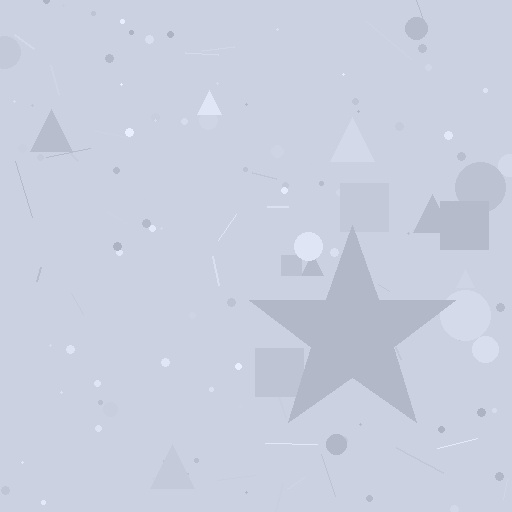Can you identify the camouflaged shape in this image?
The camouflaged shape is a star.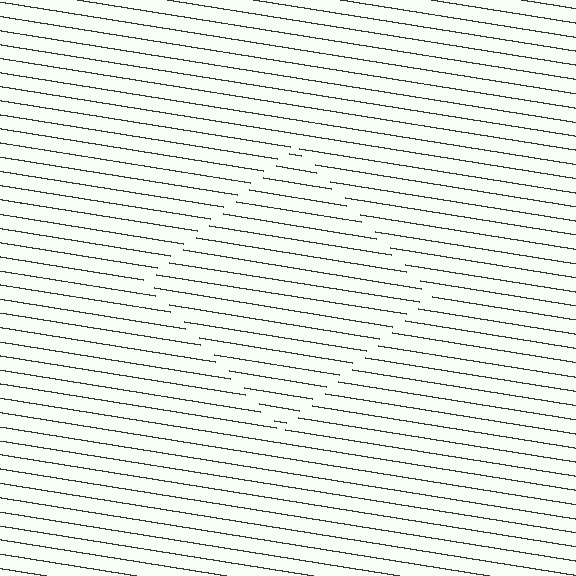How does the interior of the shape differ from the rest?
The interior of the shape contains the same grating, shifted by half a period — the contour is defined by the phase discontinuity where line-ends from the inner and outer gratings abut.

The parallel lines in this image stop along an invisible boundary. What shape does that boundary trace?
An illusory square. The interior of the shape contains the same grating, shifted by half a period — the contour is defined by the phase discontinuity where line-ends from the inner and outer gratings abut.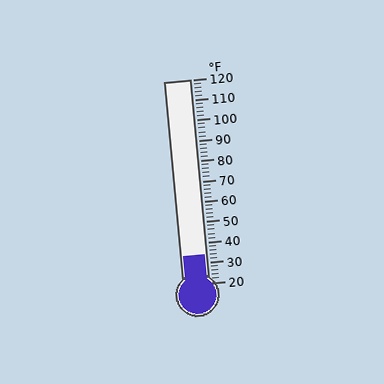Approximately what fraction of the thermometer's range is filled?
The thermometer is filled to approximately 15% of its range.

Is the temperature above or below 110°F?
The temperature is below 110°F.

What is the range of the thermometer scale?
The thermometer scale ranges from 20°F to 120°F.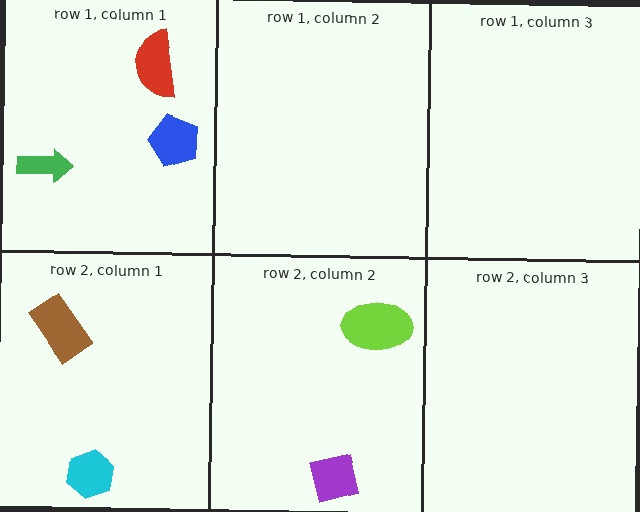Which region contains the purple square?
The row 2, column 2 region.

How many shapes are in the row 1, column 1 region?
3.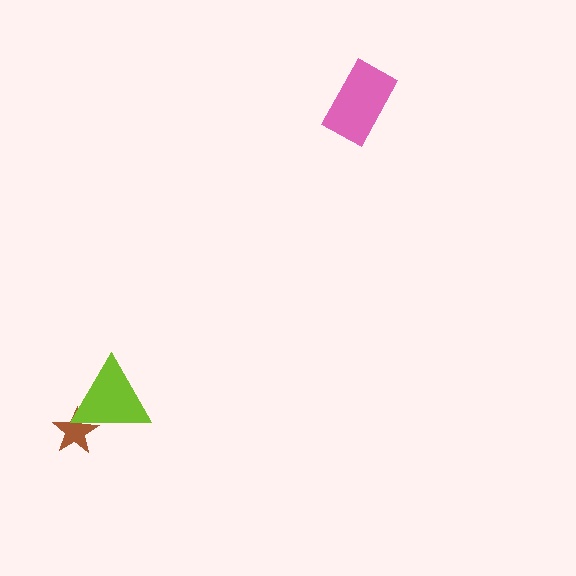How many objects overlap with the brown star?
1 object overlaps with the brown star.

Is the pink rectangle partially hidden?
No, no other shape covers it.